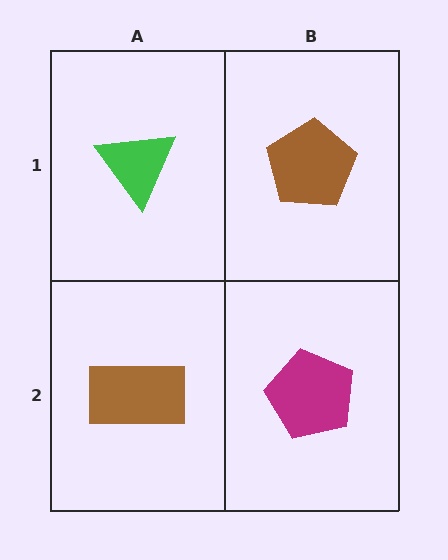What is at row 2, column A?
A brown rectangle.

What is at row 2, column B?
A magenta pentagon.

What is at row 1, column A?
A green triangle.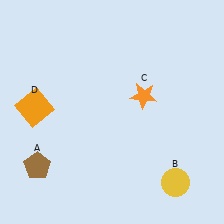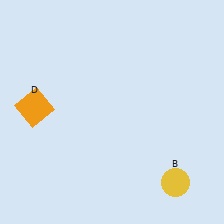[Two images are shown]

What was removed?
The orange star (C), the brown pentagon (A) were removed in Image 2.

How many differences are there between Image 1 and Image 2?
There are 2 differences between the two images.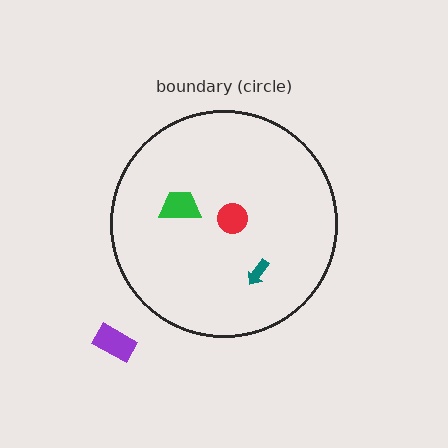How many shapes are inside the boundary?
3 inside, 1 outside.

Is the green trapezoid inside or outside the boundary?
Inside.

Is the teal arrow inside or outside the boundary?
Inside.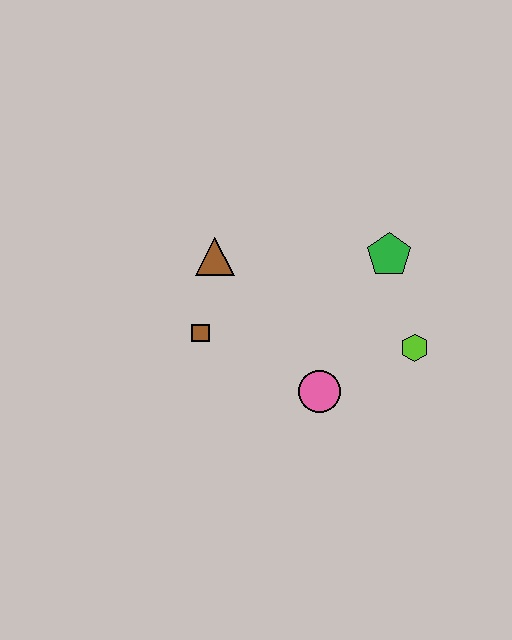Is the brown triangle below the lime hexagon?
No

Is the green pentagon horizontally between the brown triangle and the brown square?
No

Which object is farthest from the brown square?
The lime hexagon is farthest from the brown square.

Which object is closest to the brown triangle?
The brown square is closest to the brown triangle.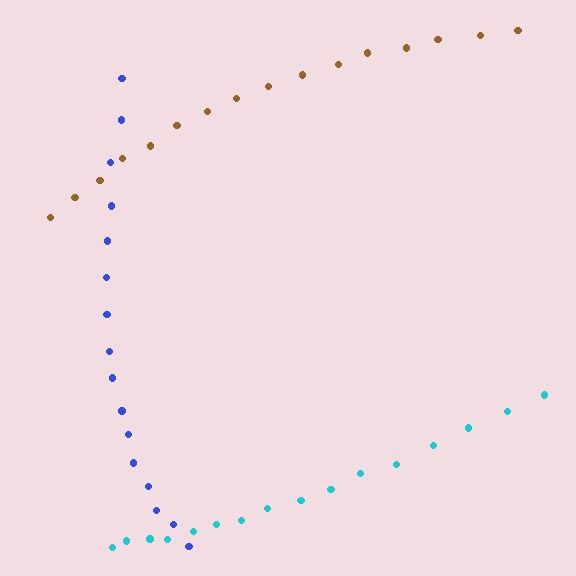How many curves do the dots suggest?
There are 3 distinct paths.